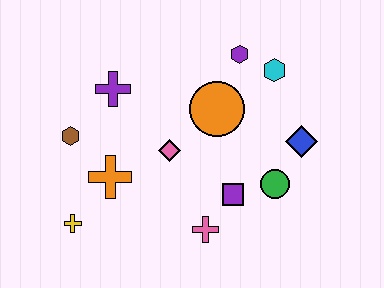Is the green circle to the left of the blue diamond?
Yes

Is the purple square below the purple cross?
Yes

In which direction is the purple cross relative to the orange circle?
The purple cross is to the left of the orange circle.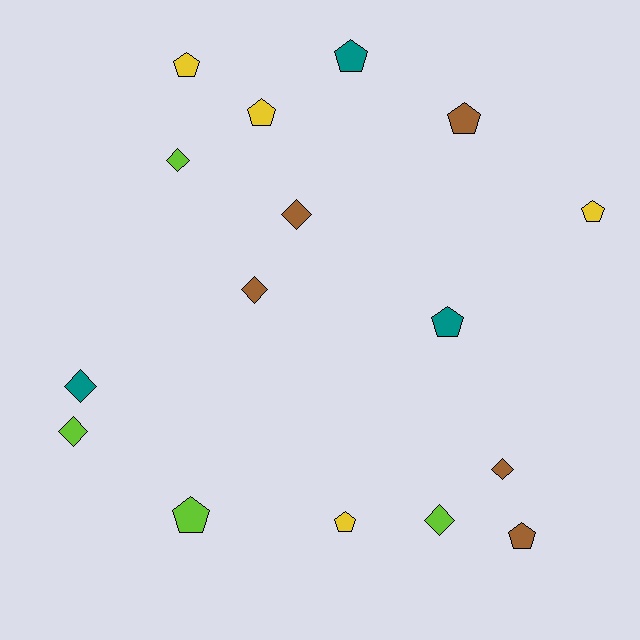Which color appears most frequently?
Brown, with 5 objects.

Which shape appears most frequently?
Pentagon, with 9 objects.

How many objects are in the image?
There are 16 objects.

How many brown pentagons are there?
There are 2 brown pentagons.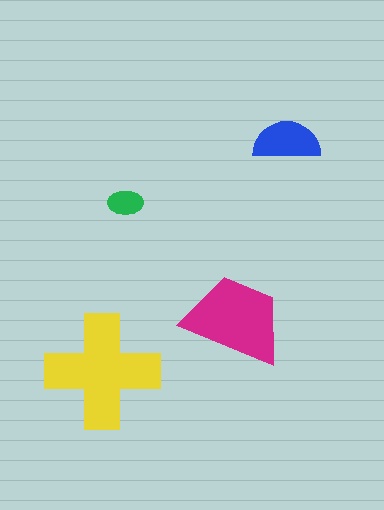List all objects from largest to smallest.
The yellow cross, the magenta trapezoid, the blue semicircle, the green ellipse.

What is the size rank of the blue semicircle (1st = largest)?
3rd.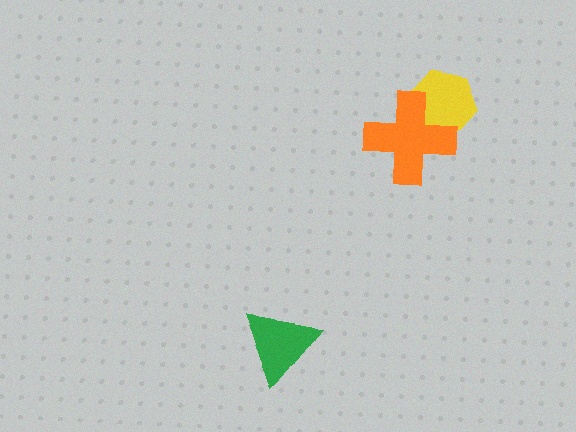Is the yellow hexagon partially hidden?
Yes, it is partially covered by another shape.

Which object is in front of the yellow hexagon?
The orange cross is in front of the yellow hexagon.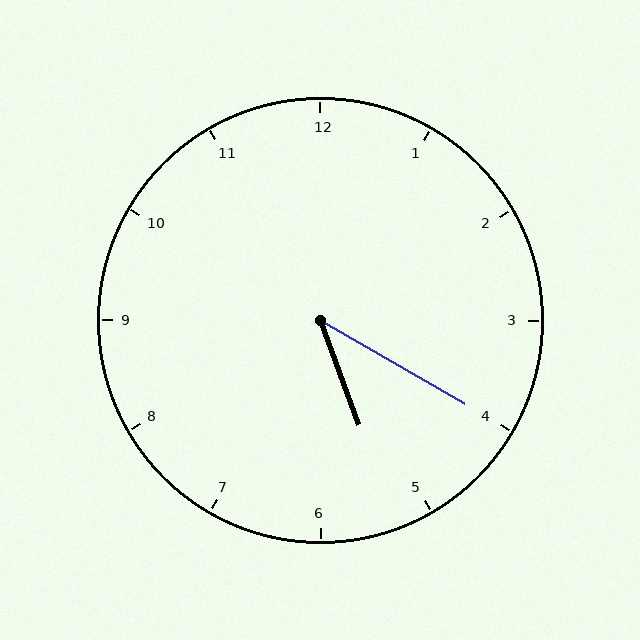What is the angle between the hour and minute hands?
Approximately 40 degrees.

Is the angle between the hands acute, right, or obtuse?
It is acute.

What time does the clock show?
5:20.